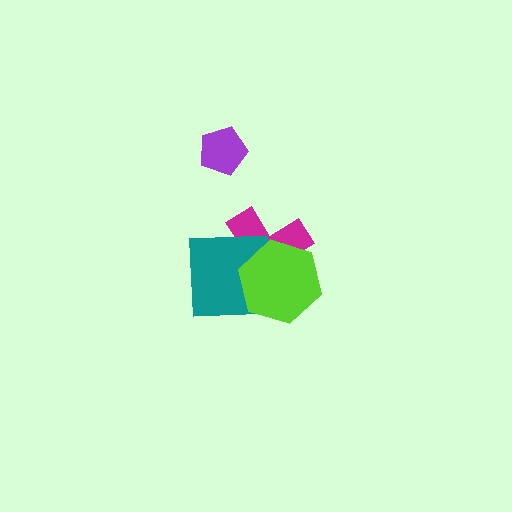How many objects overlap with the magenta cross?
2 objects overlap with the magenta cross.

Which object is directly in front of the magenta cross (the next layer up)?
The teal square is directly in front of the magenta cross.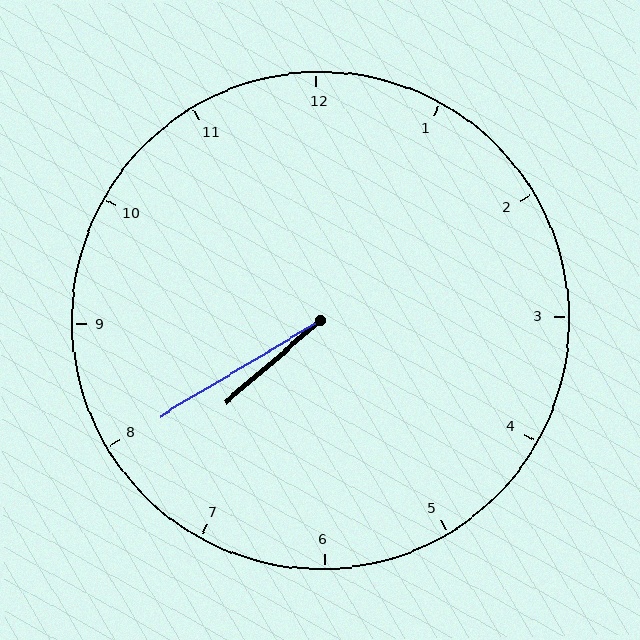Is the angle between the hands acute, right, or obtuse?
It is acute.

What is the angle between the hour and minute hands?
Approximately 10 degrees.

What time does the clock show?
7:40.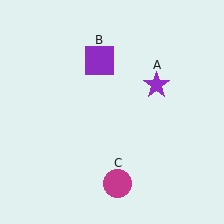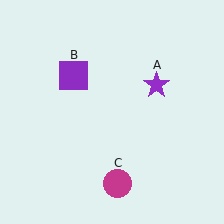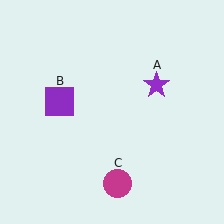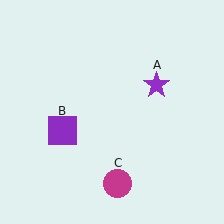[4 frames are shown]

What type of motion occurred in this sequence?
The purple square (object B) rotated counterclockwise around the center of the scene.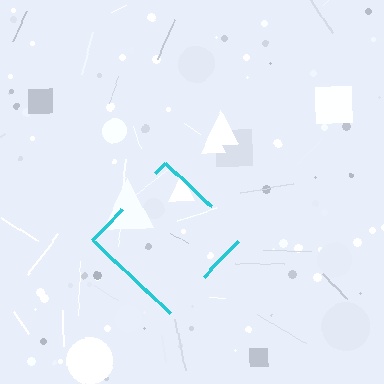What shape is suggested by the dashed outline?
The dashed outline suggests a diamond.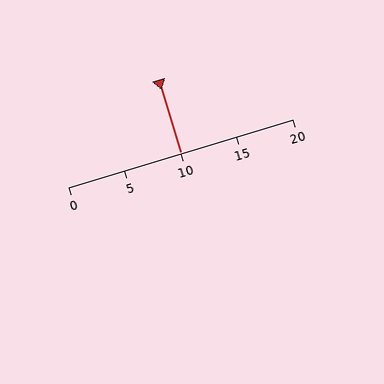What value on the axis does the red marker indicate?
The marker indicates approximately 10.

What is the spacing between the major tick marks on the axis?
The major ticks are spaced 5 apart.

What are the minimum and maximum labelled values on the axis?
The axis runs from 0 to 20.